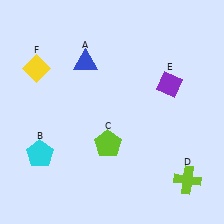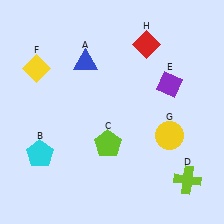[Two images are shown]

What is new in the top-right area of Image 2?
A red diamond (H) was added in the top-right area of Image 2.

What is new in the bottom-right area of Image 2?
A yellow circle (G) was added in the bottom-right area of Image 2.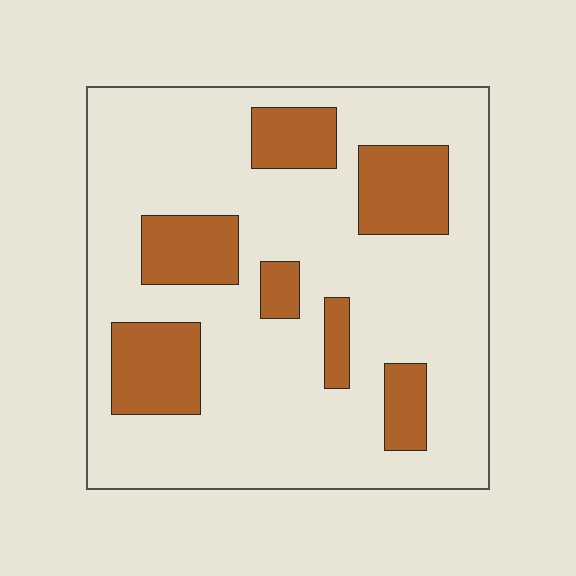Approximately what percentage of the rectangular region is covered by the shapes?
Approximately 25%.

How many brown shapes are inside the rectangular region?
7.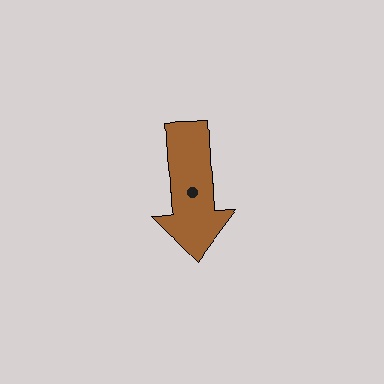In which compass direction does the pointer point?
South.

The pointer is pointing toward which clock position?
Roughly 6 o'clock.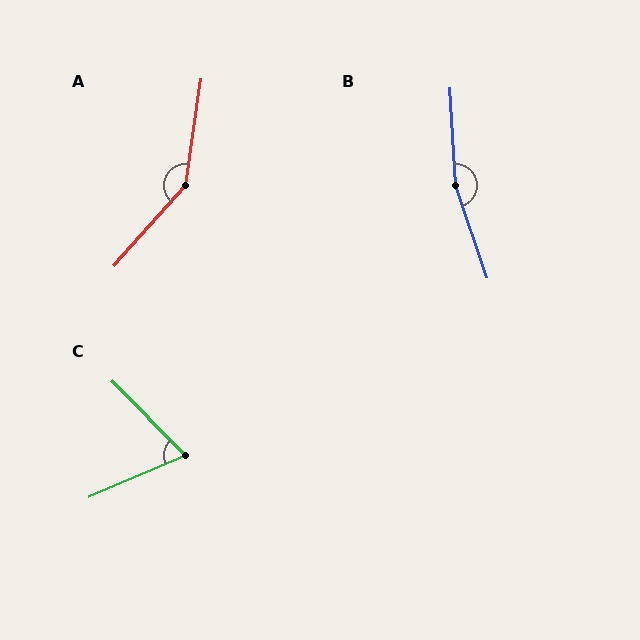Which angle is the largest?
B, at approximately 164 degrees.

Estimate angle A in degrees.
Approximately 147 degrees.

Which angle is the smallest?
C, at approximately 69 degrees.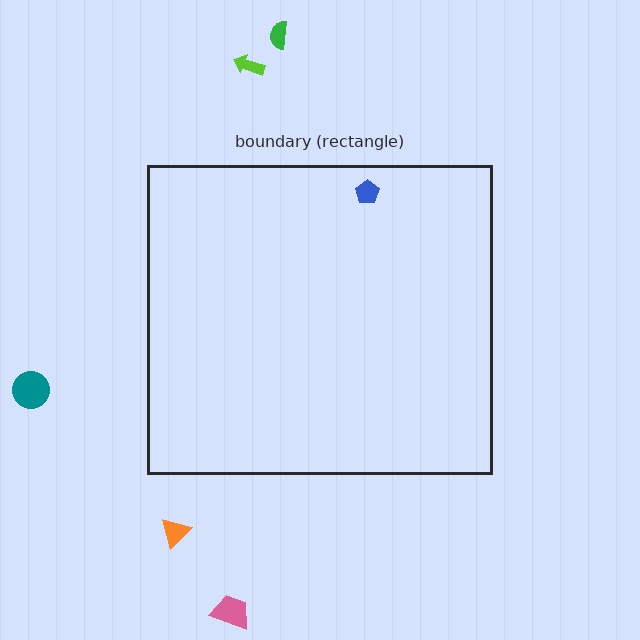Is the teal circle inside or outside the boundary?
Outside.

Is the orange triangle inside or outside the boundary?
Outside.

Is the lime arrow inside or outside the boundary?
Outside.